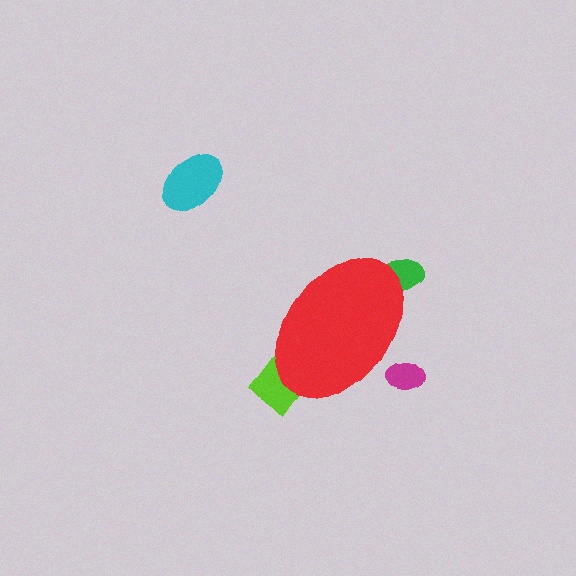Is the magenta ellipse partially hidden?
Yes, the magenta ellipse is partially hidden behind the red ellipse.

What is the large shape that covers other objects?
A red ellipse.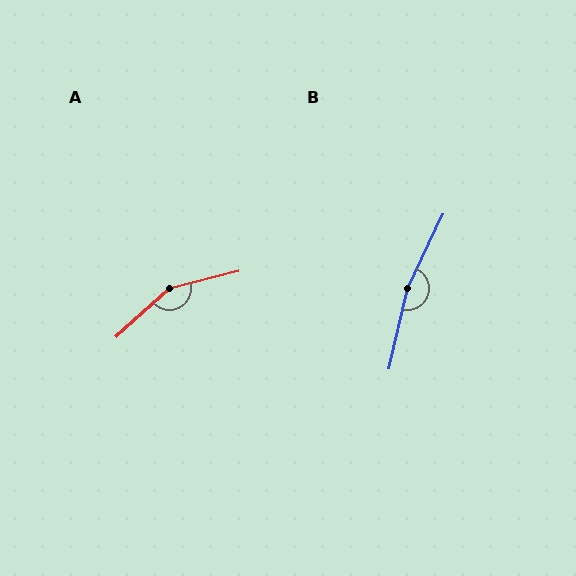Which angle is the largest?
B, at approximately 168 degrees.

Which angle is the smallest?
A, at approximately 151 degrees.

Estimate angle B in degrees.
Approximately 168 degrees.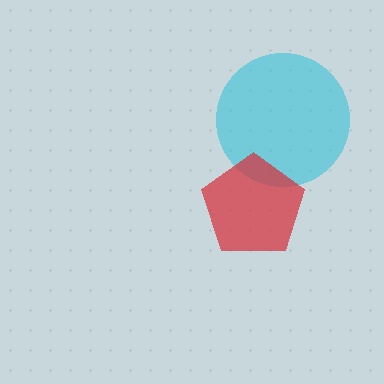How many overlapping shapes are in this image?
There are 2 overlapping shapes in the image.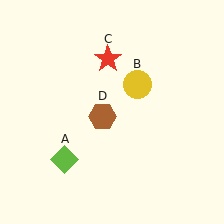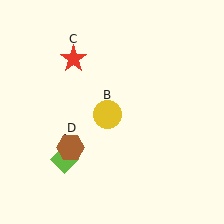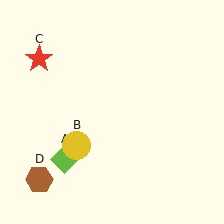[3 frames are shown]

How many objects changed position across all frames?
3 objects changed position: yellow circle (object B), red star (object C), brown hexagon (object D).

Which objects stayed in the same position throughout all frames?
Lime diamond (object A) remained stationary.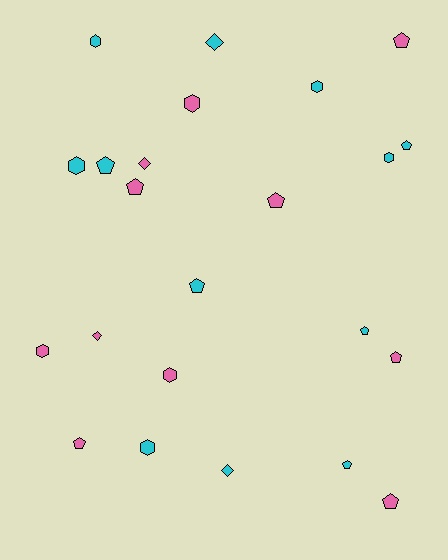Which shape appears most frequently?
Pentagon, with 11 objects.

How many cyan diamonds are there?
There are 2 cyan diamonds.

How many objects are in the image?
There are 23 objects.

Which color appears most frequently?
Cyan, with 12 objects.